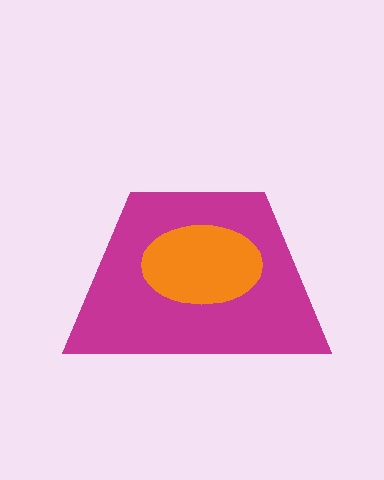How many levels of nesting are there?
2.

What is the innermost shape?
The orange ellipse.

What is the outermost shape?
The magenta trapezoid.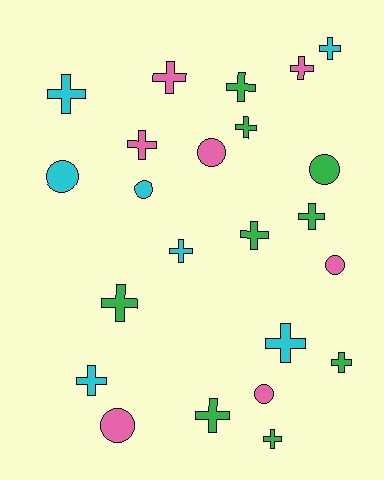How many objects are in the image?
There are 23 objects.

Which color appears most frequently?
Green, with 9 objects.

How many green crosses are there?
There are 8 green crosses.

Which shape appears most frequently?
Cross, with 16 objects.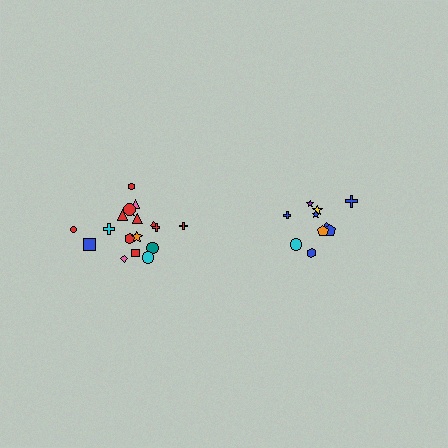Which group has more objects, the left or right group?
The left group.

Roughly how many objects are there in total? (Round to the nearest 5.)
Roughly 30 objects in total.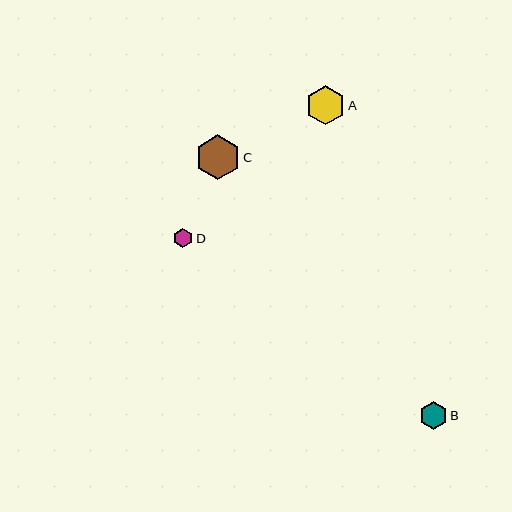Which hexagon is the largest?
Hexagon C is the largest with a size of approximately 45 pixels.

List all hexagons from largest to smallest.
From largest to smallest: C, A, B, D.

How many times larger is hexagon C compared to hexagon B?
Hexagon C is approximately 1.6 times the size of hexagon B.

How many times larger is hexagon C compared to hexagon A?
Hexagon C is approximately 1.2 times the size of hexagon A.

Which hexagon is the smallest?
Hexagon D is the smallest with a size of approximately 20 pixels.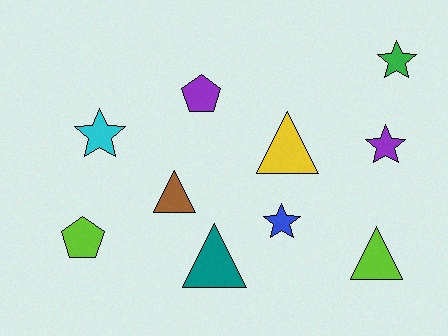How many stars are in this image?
There are 4 stars.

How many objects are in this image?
There are 10 objects.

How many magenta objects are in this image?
There are no magenta objects.